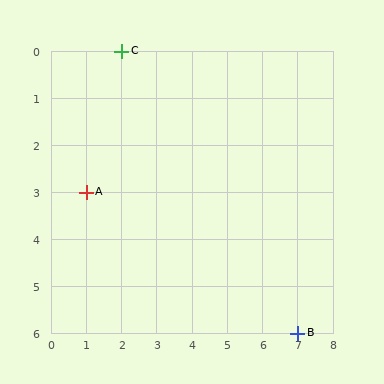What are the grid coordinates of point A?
Point A is at grid coordinates (1, 3).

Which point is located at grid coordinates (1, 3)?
Point A is at (1, 3).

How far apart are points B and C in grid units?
Points B and C are 5 columns and 6 rows apart (about 7.8 grid units diagonally).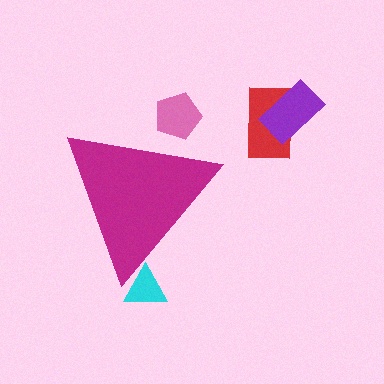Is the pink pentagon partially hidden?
Yes, the pink pentagon is partially hidden behind the magenta triangle.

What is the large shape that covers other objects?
A magenta triangle.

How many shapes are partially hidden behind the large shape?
2 shapes are partially hidden.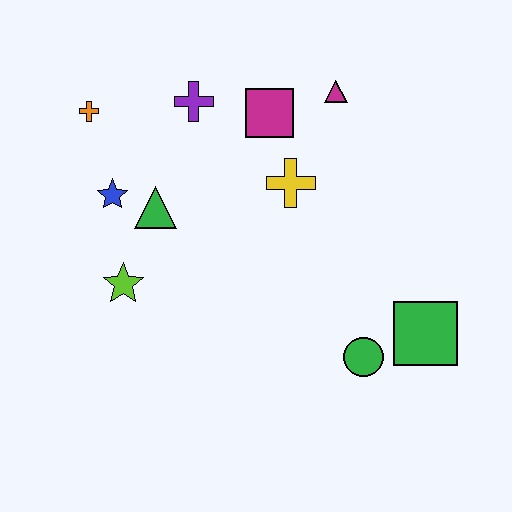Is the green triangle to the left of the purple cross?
Yes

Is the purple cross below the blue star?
No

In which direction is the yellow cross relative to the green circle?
The yellow cross is above the green circle.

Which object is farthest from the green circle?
The orange cross is farthest from the green circle.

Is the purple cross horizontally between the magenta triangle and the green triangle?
Yes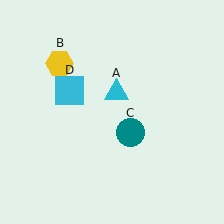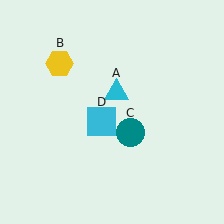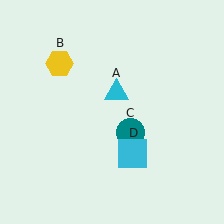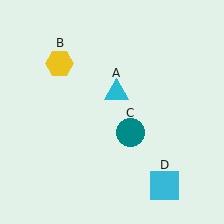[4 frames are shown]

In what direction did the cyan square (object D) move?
The cyan square (object D) moved down and to the right.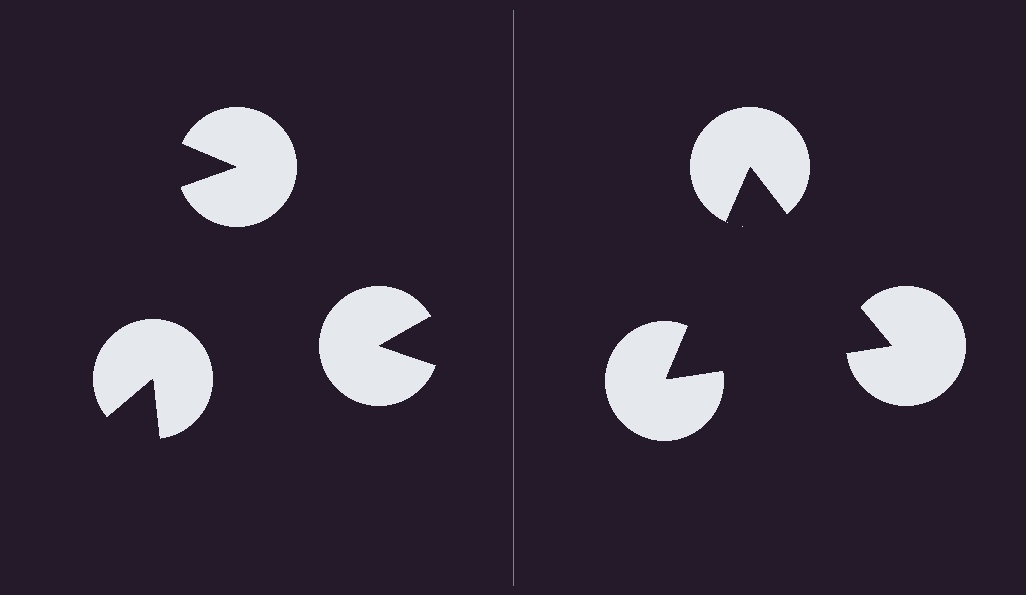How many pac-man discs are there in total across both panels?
6 — 3 on each side.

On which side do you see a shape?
An illusory triangle appears on the right side. On the left side the wedge cuts are rotated, so no coherent shape forms.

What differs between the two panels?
The pac-man discs are positioned identically on both sides; only the wedge orientations differ. On the right they align to a triangle; on the left they are misaligned.